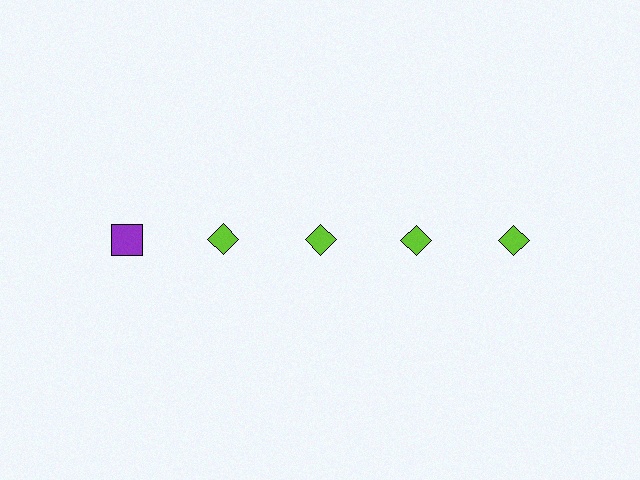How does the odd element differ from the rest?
It differs in both color (purple instead of lime) and shape (square instead of diamond).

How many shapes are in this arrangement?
There are 5 shapes arranged in a grid pattern.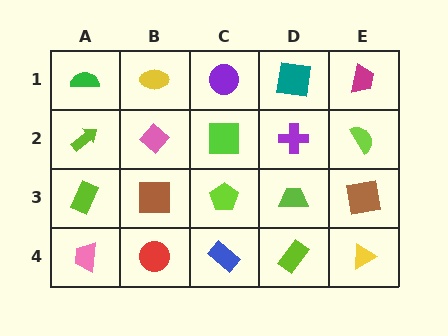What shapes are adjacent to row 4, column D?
A lime trapezoid (row 3, column D), a blue rectangle (row 4, column C), a yellow triangle (row 4, column E).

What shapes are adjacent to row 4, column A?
A lime rectangle (row 3, column A), a red circle (row 4, column B).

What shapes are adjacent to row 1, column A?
A lime arrow (row 2, column A), a yellow ellipse (row 1, column B).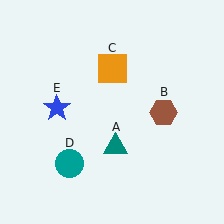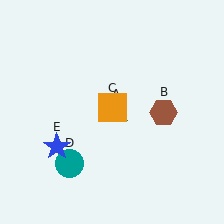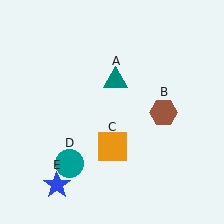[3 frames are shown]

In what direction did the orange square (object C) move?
The orange square (object C) moved down.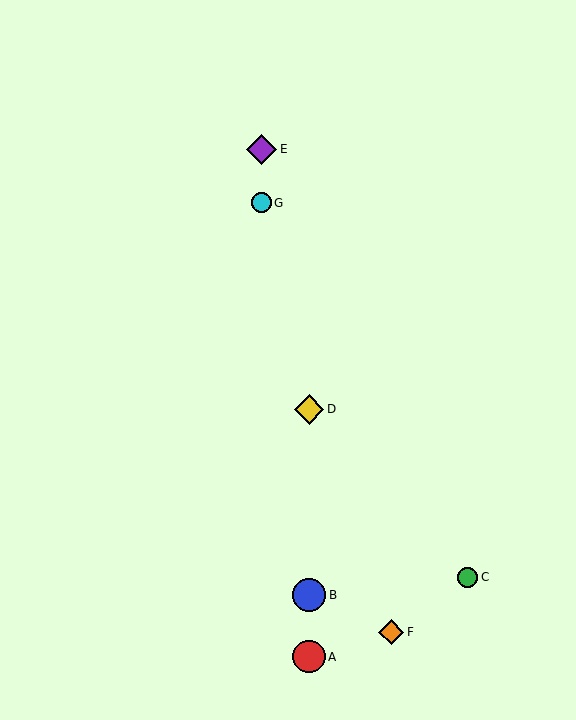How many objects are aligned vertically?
3 objects (A, B, D) are aligned vertically.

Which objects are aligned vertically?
Objects A, B, D are aligned vertically.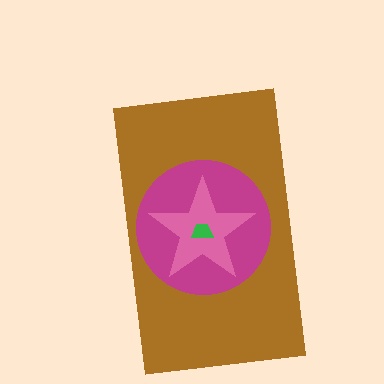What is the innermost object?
The green trapezoid.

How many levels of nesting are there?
4.